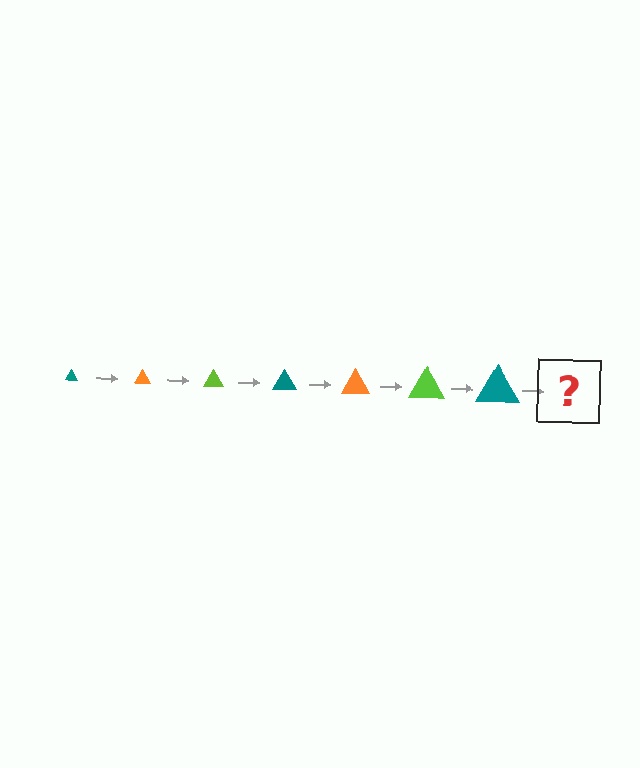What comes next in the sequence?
The next element should be an orange triangle, larger than the previous one.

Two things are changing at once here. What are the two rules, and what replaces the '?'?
The two rules are that the triangle grows larger each step and the color cycles through teal, orange, and lime. The '?' should be an orange triangle, larger than the previous one.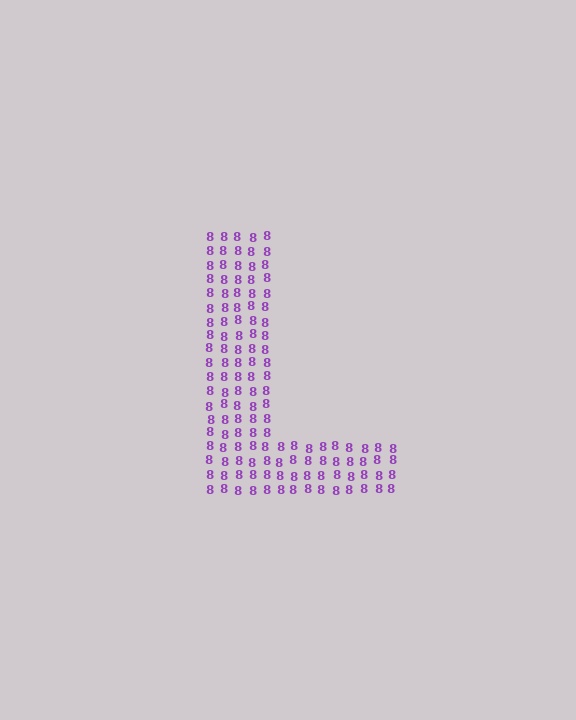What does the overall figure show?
The overall figure shows the letter L.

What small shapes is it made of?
It is made of small digit 8's.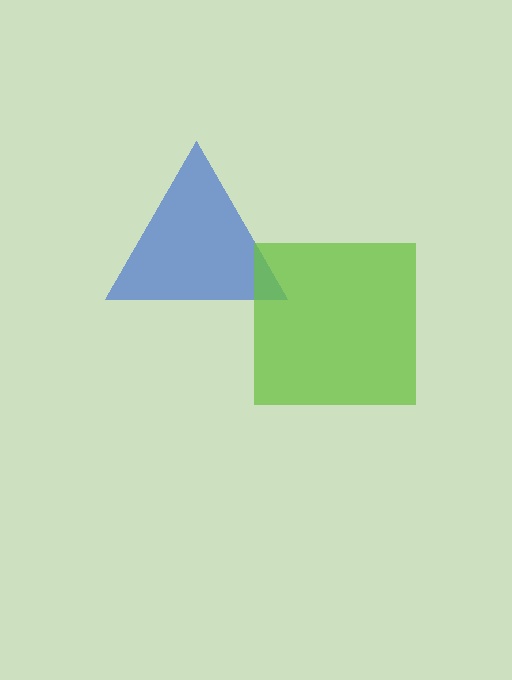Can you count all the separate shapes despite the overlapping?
Yes, there are 2 separate shapes.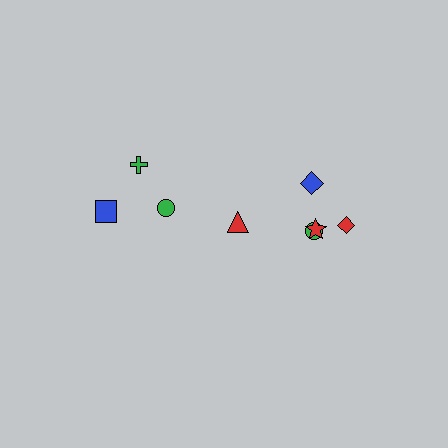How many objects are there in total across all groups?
There are 8 objects.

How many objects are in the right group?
There are 5 objects.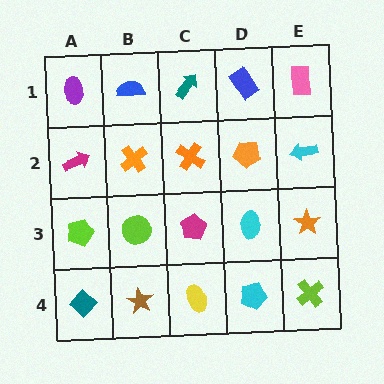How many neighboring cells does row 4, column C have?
3.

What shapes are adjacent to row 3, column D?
An orange pentagon (row 2, column D), a cyan pentagon (row 4, column D), a magenta pentagon (row 3, column C), an orange star (row 3, column E).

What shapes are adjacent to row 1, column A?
A magenta arrow (row 2, column A), a blue semicircle (row 1, column B).